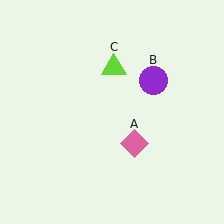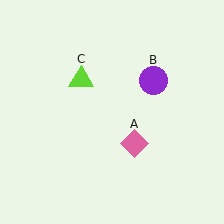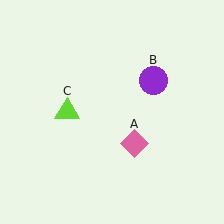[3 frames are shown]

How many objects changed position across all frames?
1 object changed position: lime triangle (object C).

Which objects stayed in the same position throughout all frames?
Pink diamond (object A) and purple circle (object B) remained stationary.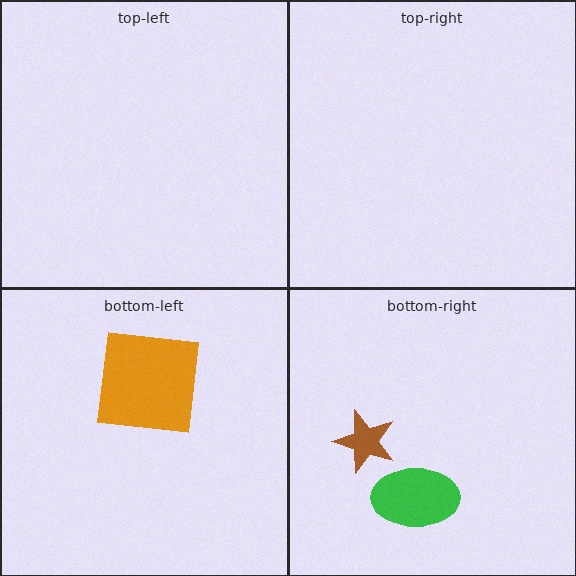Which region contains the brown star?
The bottom-right region.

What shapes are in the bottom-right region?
The green ellipse, the brown star.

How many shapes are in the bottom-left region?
1.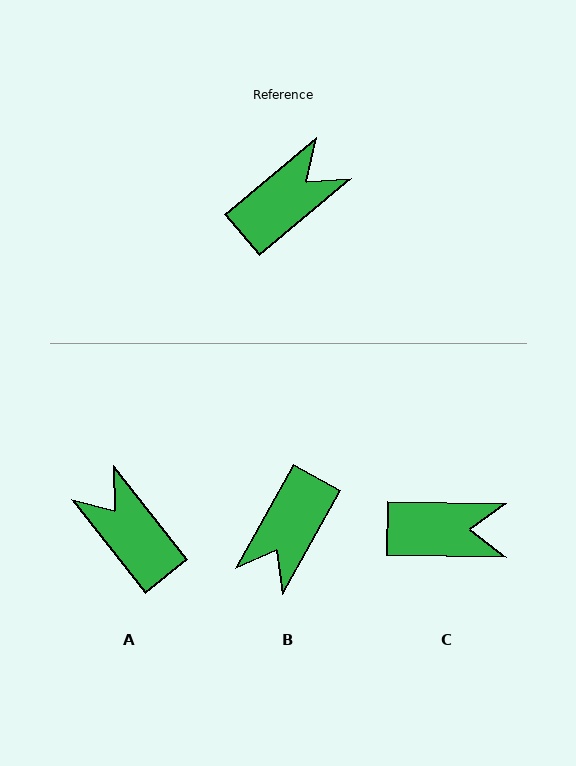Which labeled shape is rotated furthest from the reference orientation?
B, about 159 degrees away.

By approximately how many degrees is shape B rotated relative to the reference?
Approximately 159 degrees clockwise.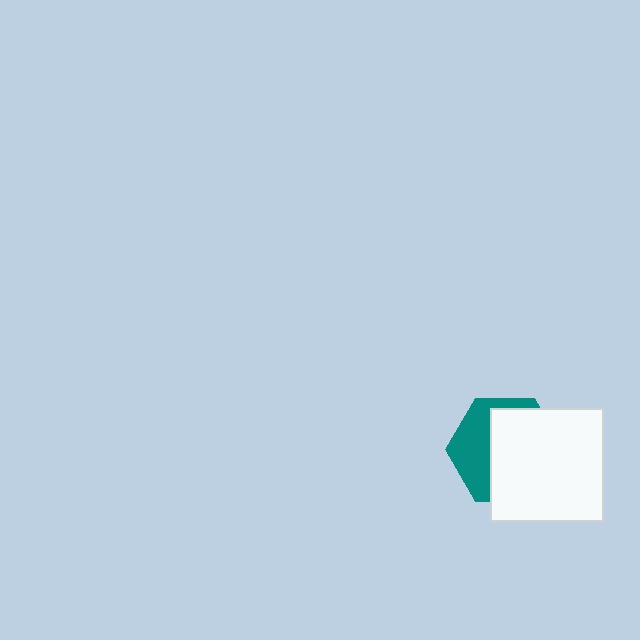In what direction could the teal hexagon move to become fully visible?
The teal hexagon could move left. That would shift it out from behind the white square entirely.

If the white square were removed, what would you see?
You would see the complete teal hexagon.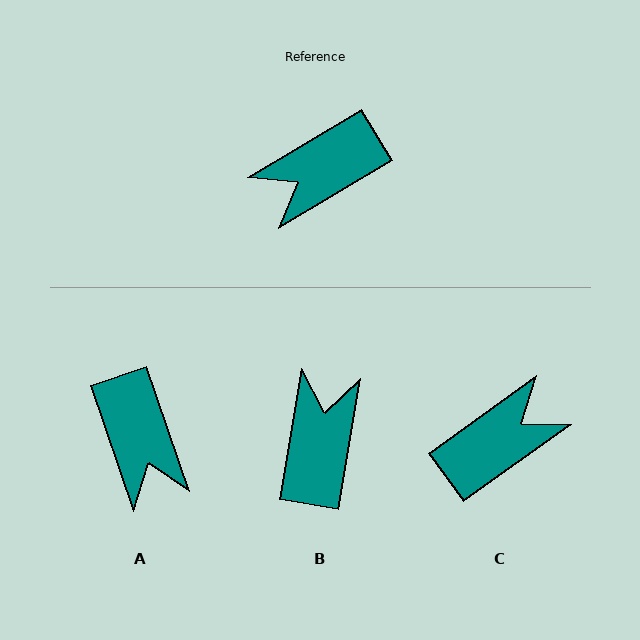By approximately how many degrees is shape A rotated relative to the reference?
Approximately 78 degrees counter-clockwise.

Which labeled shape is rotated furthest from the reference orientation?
C, about 175 degrees away.